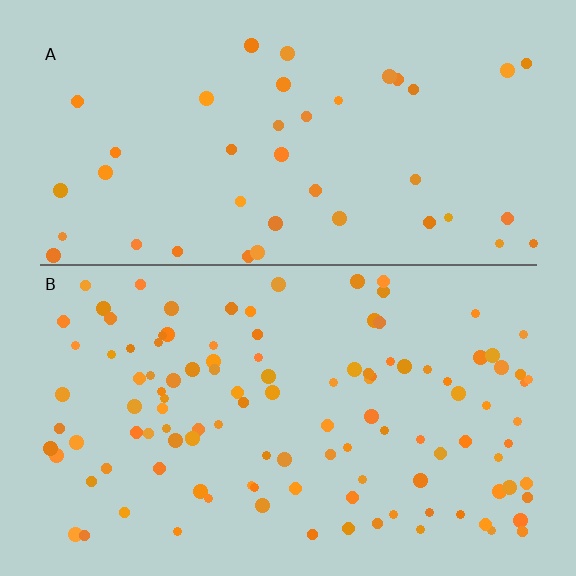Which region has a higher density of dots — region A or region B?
B (the bottom).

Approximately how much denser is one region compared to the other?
Approximately 2.7× — region B over region A.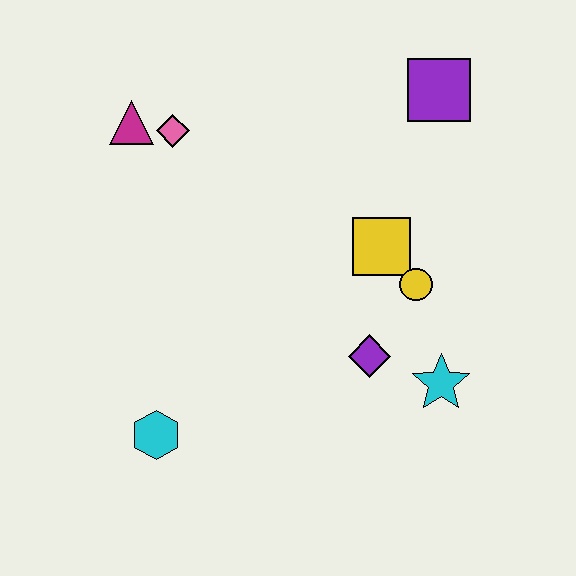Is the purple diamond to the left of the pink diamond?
No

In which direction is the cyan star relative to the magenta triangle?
The cyan star is to the right of the magenta triangle.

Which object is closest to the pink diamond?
The magenta triangle is closest to the pink diamond.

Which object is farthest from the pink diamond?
The cyan star is farthest from the pink diamond.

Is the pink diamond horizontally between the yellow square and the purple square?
No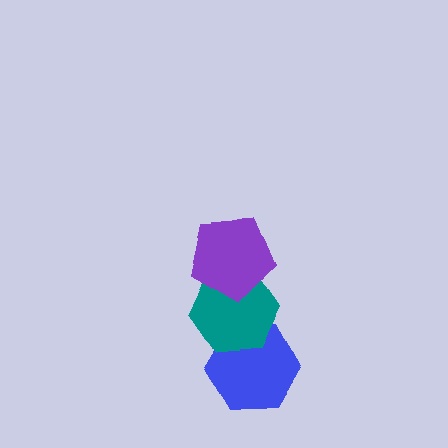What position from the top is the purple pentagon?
The purple pentagon is 1st from the top.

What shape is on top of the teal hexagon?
The purple pentagon is on top of the teal hexagon.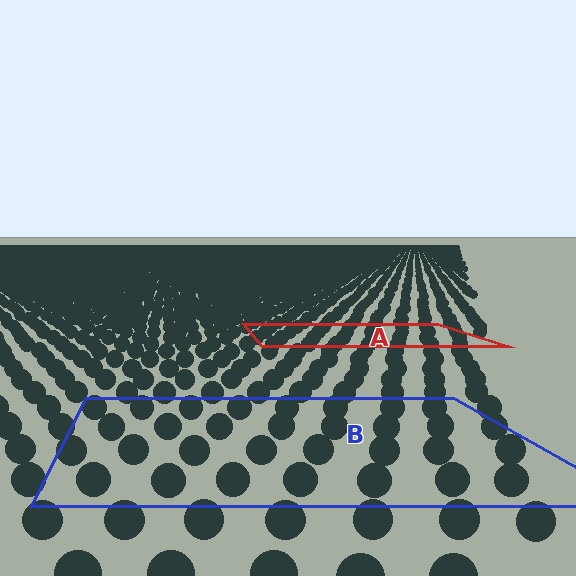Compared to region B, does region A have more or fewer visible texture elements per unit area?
Region A has more texture elements per unit area — they are packed more densely because it is farther away.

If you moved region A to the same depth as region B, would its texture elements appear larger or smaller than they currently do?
They would appear larger. At a closer depth, the same texture elements are projected at a bigger on-screen size.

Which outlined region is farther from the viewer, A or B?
Region A is farther from the viewer — the texture elements inside it appear smaller and more densely packed.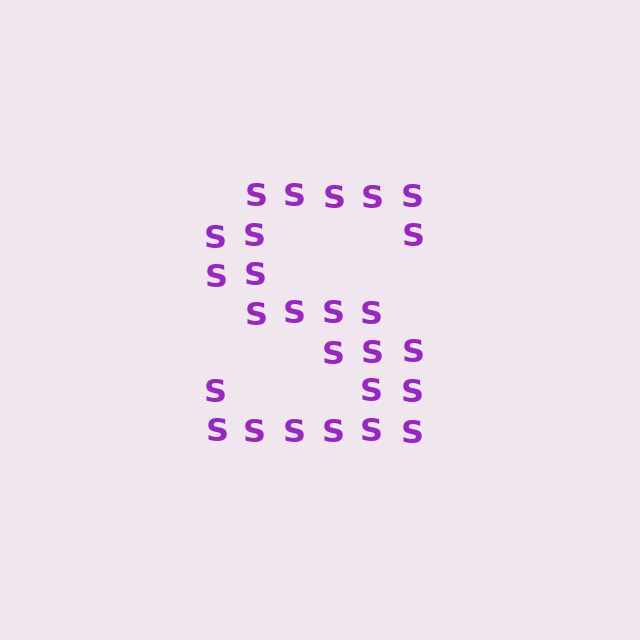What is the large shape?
The large shape is the letter S.